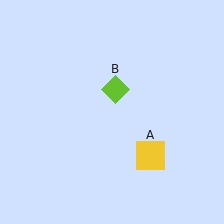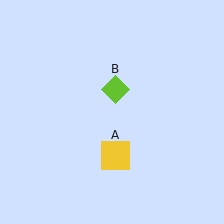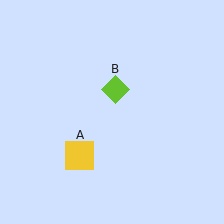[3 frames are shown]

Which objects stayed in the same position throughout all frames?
Lime diamond (object B) remained stationary.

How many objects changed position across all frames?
1 object changed position: yellow square (object A).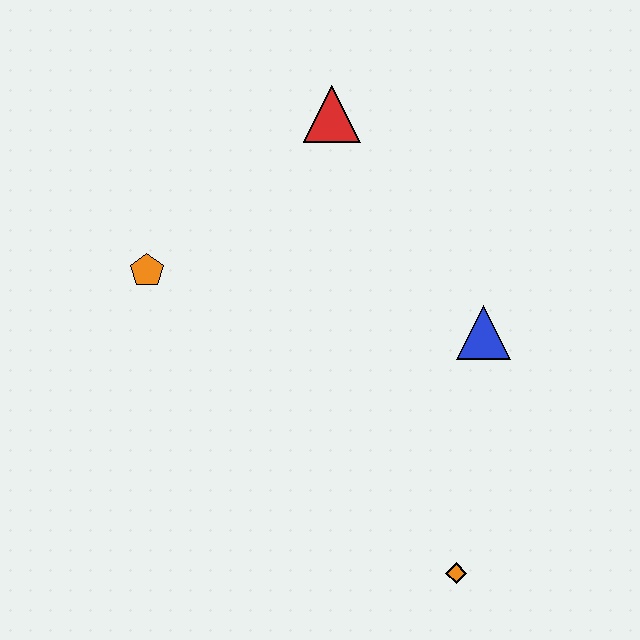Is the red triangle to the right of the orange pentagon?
Yes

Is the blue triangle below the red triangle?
Yes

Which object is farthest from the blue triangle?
The orange pentagon is farthest from the blue triangle.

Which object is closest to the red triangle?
The orange pentagon is closest to the red triangle.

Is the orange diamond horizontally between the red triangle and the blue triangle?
Yes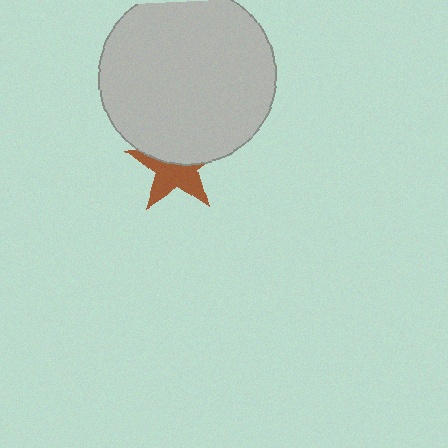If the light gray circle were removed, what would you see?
You would see the complete brown star.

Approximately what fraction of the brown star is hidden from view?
Roughly 46% of the brown star is hidden behind the light gray circle.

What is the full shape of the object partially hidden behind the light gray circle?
The partially hidden object is a brown star.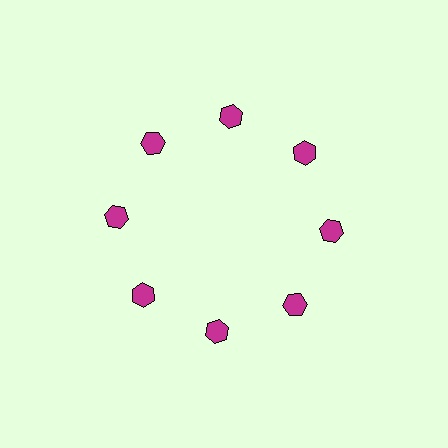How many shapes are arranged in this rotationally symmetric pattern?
There are 8 shapes, arranged in 8 groups of 1.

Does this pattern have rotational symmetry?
Yes, this pattern has 8-fold rotational symmetry. It looks the same after rotating 45 degrees around the center.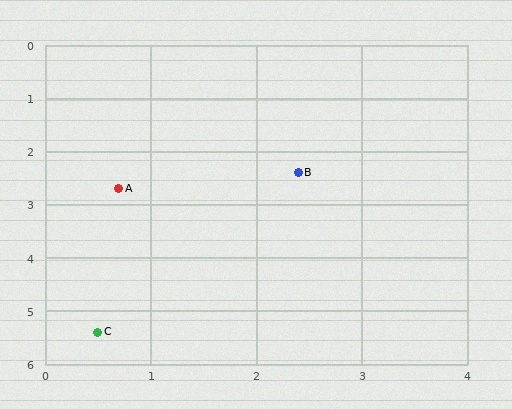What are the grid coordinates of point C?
Point C is at approximately (0.5, 5.4).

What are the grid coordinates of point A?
Point A is at approximately (0.7, 2.7).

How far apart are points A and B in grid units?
Points A and B are about 1.7 grid units apart.